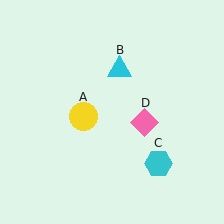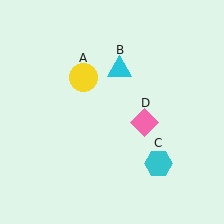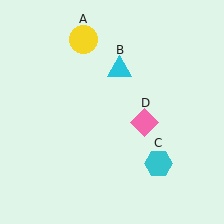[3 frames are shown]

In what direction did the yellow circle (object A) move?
The yellow circle (object A) moved up.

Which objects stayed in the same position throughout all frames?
Cyan triangle (object B) and cyan hexagon (object C) and pink diamond (object D) remained stationary.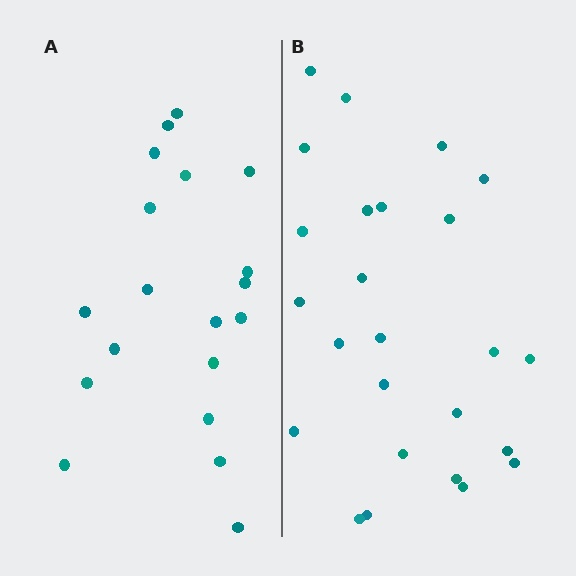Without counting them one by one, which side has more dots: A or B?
Region B (the right region) has more dots.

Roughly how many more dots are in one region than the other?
Region B has about 6 more dots than region A.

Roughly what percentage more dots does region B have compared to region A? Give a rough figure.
About 30% more.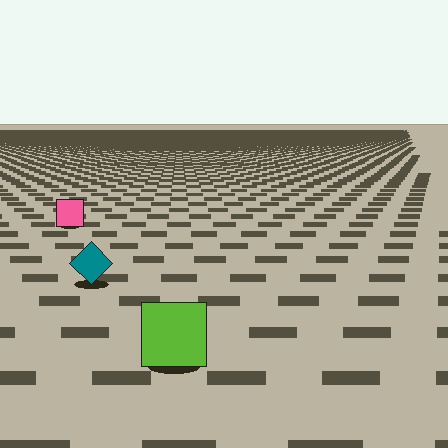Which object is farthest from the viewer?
The pink square is farthest from the viewer. It appears smaller and the ground texture around it is denser.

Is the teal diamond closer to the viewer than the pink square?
Yes. The teal diamond is closer — you can tell from the texture gradient: the ground texture is coarser near it.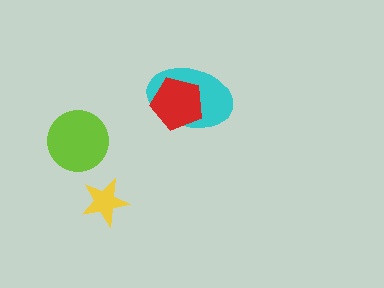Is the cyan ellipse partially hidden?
Yes, it is partially covered by another shape.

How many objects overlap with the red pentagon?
1 object overlaps with the red pentagon.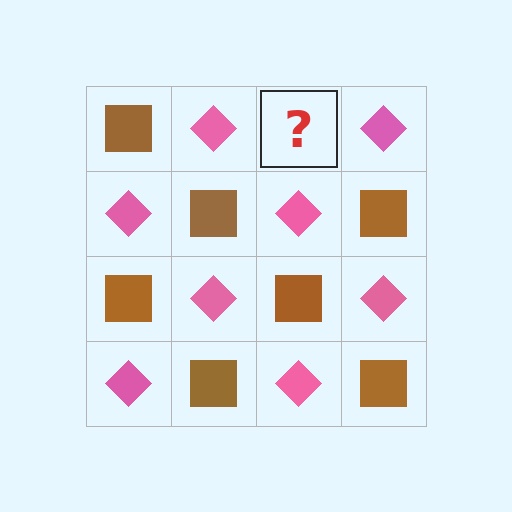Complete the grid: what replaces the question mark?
The question mark should be replaced with a brown square.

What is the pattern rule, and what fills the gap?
The rule is that it alternates brown square and pink diamond in a checkerboard pattern. The gap should be filled with a brown square.